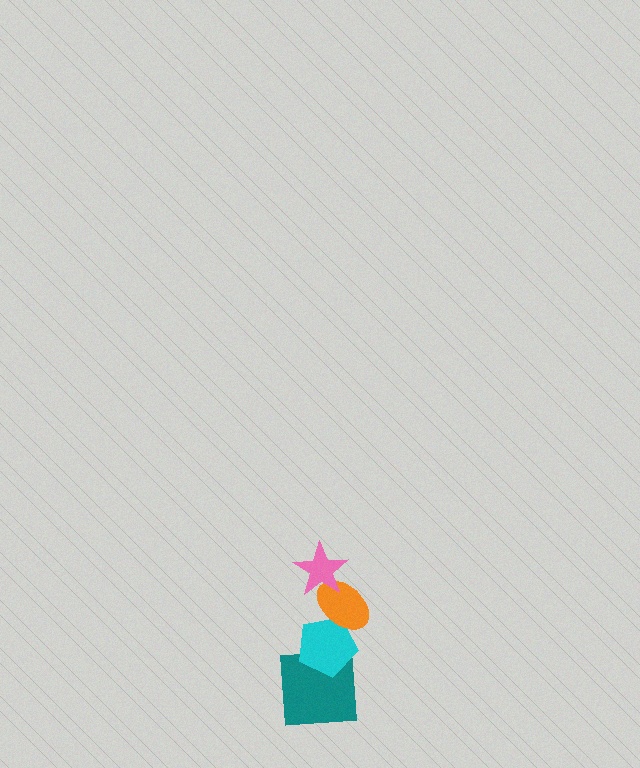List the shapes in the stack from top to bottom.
From top to bottom: the pink star, the orange ellipse, the cyan pentagon, the teal square.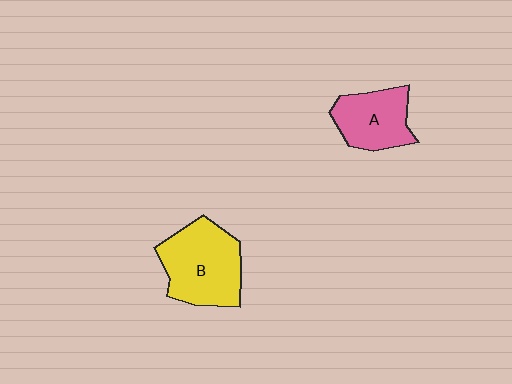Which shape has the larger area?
Shape B (yellow).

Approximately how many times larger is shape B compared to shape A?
Approximately 1.4 times.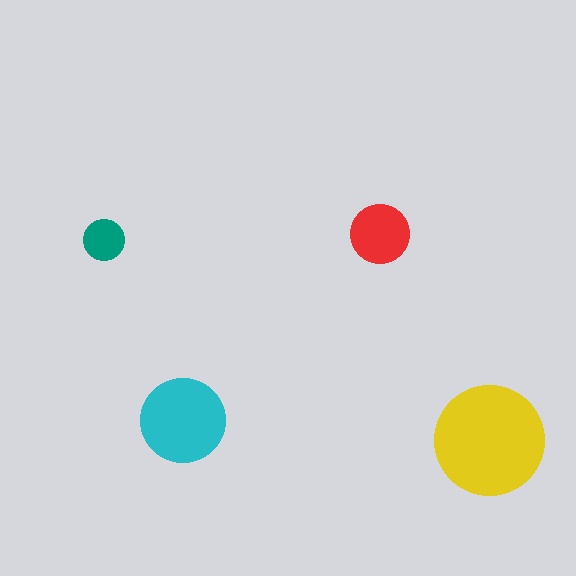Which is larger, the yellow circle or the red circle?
The yellow one.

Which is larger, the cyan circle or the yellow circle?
The yellow one.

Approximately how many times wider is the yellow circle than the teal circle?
About 2.5 times wider.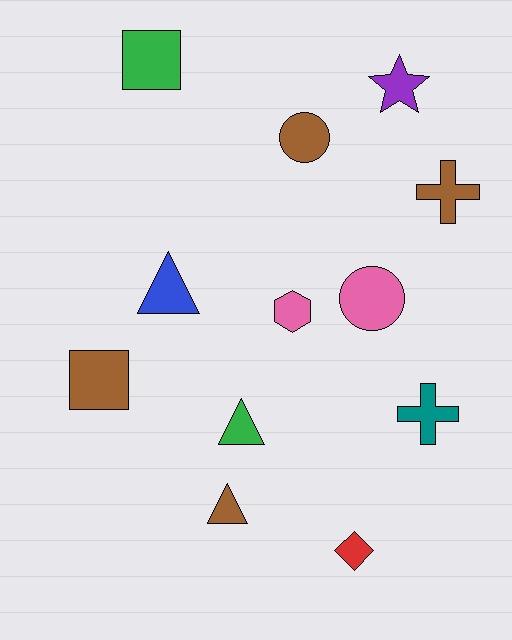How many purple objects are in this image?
There is 1 purple object.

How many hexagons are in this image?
There is 1 hexagon.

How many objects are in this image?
There are 12 objects.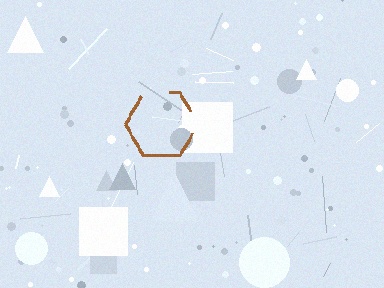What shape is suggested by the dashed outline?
The dashed outline suggests a hexagon.